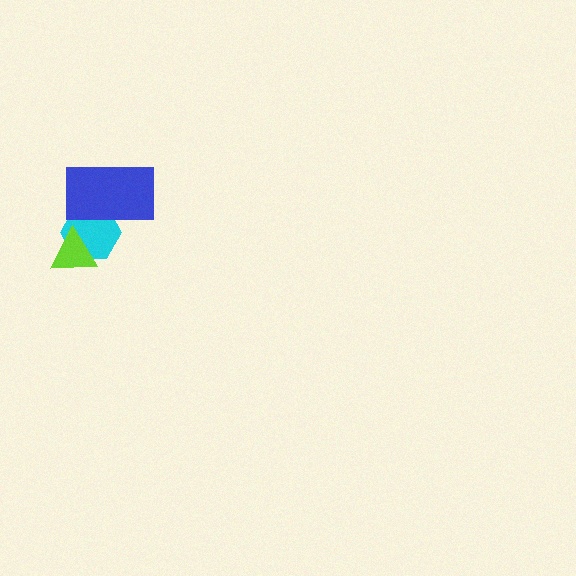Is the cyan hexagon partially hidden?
Yes, it is partially covered by another shape.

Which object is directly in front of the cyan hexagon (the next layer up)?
The lime triangle is directly in front of the cyan hexagon.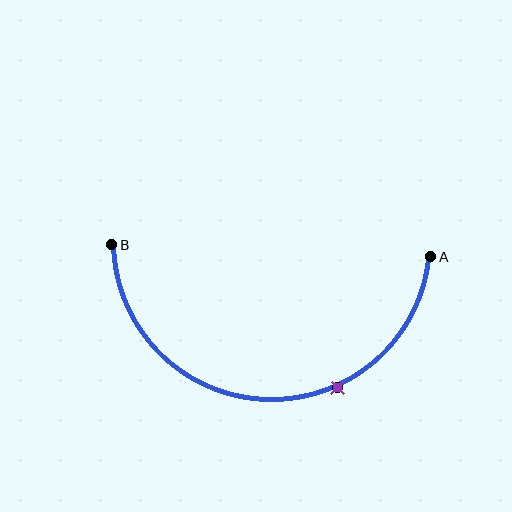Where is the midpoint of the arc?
The arc midpoint is the point on the curve farthest from the straight line joining A and B. It sits below that line.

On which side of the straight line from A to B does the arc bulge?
The arc bulges below the straight line connecting A and B.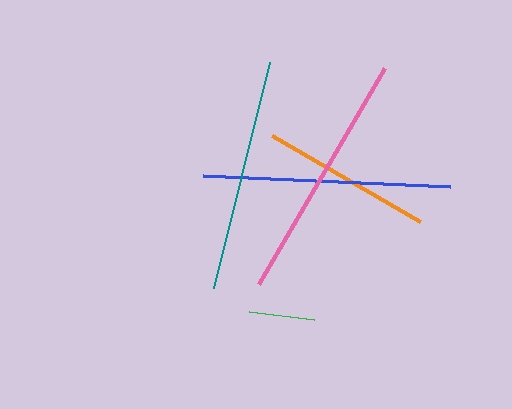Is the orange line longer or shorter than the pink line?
The pink line is longer than the orange line.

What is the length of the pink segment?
The pink segment is approximately 250 pixels long.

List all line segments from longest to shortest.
From longest to shortest: pink, blue, teal, orange, green.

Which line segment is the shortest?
The green line is the shortest at approximately 66 pixels.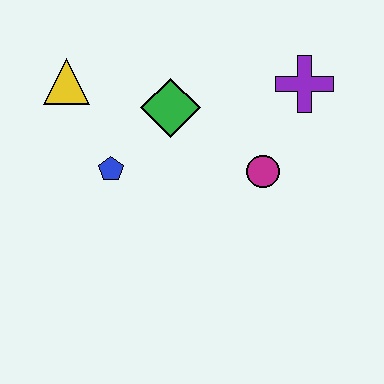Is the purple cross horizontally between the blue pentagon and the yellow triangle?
No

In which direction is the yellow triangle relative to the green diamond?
The yellow triangle is to the left of the green diamond.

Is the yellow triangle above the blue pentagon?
Yes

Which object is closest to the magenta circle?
The purple cross is closest to the magenta circle.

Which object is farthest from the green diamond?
The purple cross is farthest from the green diamond.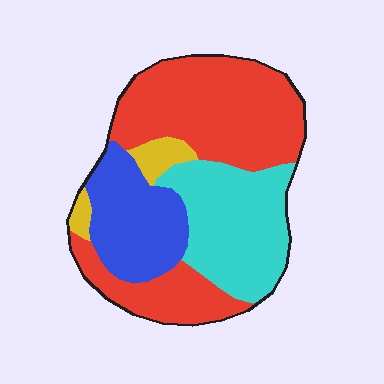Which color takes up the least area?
Yellow, at roughly 5%.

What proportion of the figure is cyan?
Cyan takes up about one quarter (1/4) of the figure.